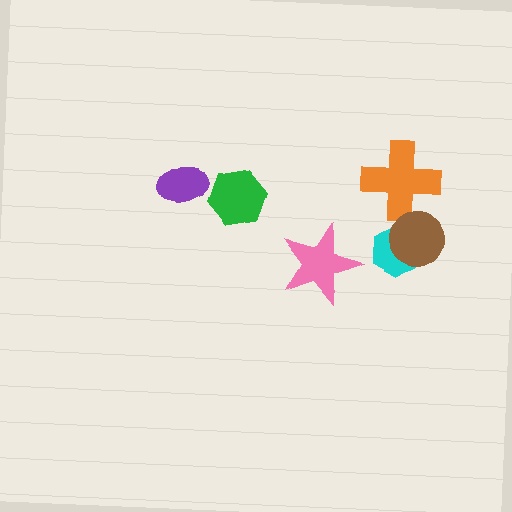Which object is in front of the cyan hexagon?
The brown circle is in front of the cyan hexagon.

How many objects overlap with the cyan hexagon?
1 object overlaps with the cyan hexagon.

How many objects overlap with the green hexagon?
0 objects overlap with the green hexagon.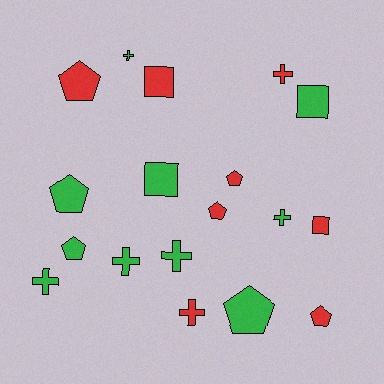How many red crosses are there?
There are 2 red crosses.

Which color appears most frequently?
Green, with 10 objects.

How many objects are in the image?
There are 18 objects.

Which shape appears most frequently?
Cross, with 7 objects.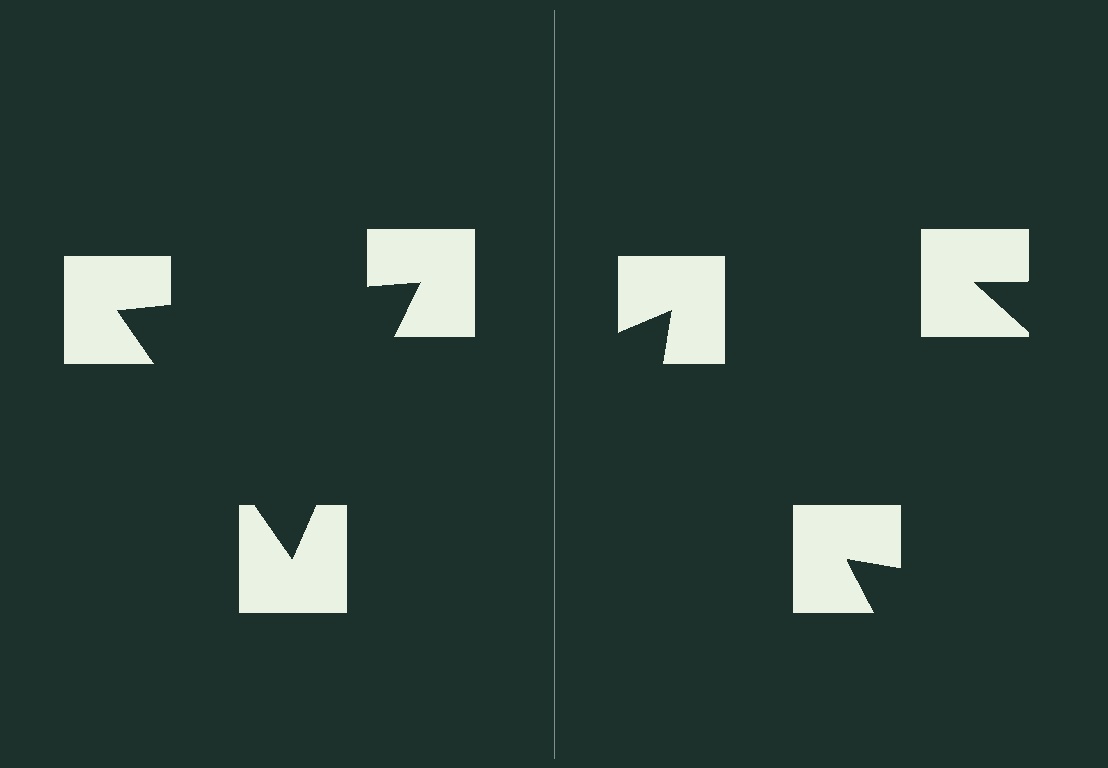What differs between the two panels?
The notched squares are positioned identically on both sides; only the wedge orientations differ. On the left they align to a triangle; on the right they are misaligned.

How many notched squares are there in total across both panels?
6 — 3 on each side.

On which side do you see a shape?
An illusory triangle appears on the left side. On the right side the wedge cuts are rotated, so no coherent shape forms.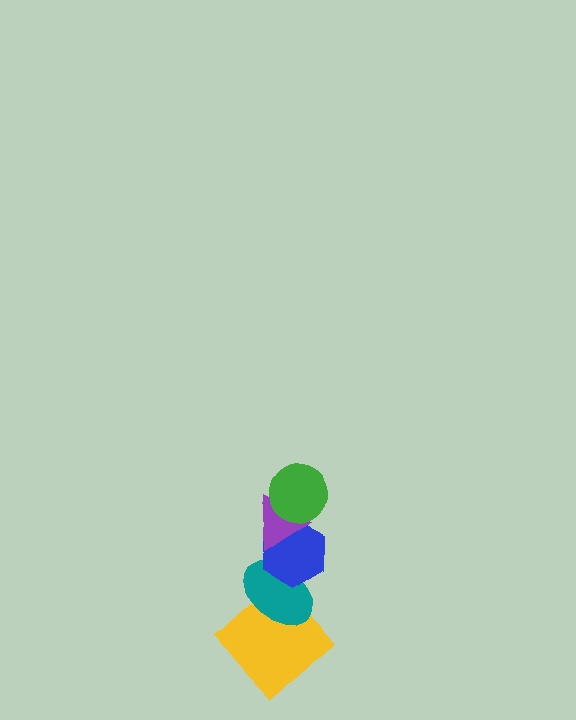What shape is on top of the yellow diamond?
The teal ellipse is on top of the yellow diamond.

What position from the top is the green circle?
The green circle is 1st from the top.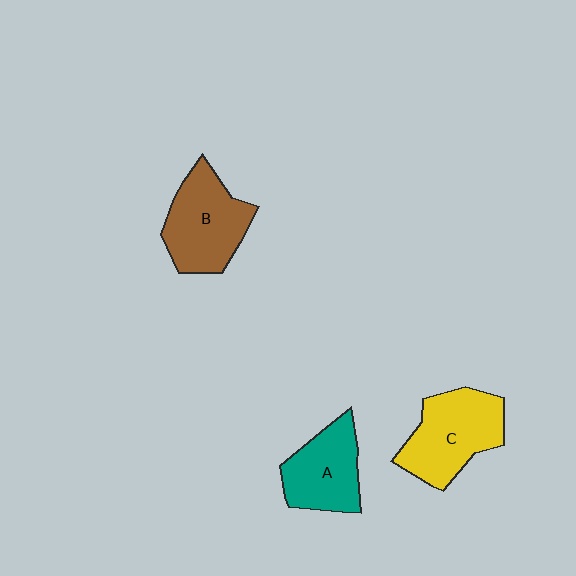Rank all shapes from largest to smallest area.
From largest to smallest: C (yellow), B (brown), A (teal).